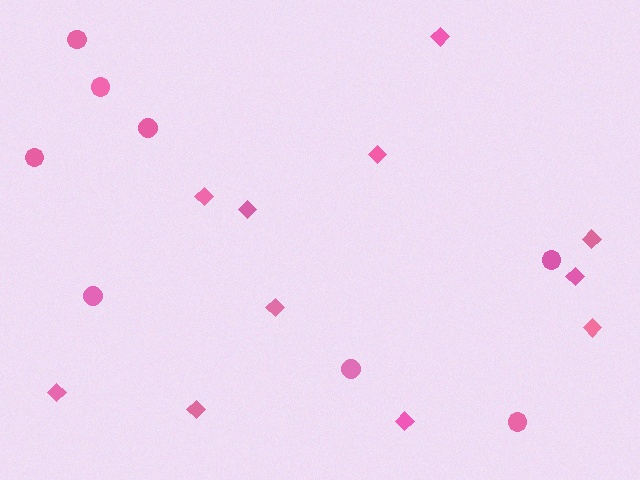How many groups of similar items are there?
There are 2 groups: one group of circles (8) and one group of diamonds (11).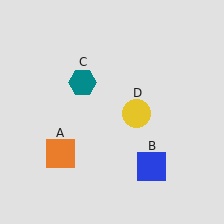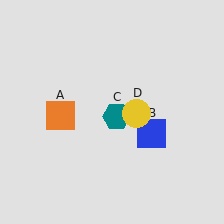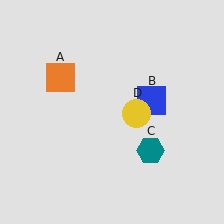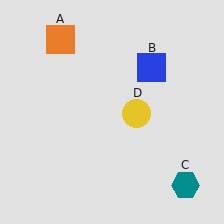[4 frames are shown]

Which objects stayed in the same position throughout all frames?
Yellow circle (object D) remained stationary.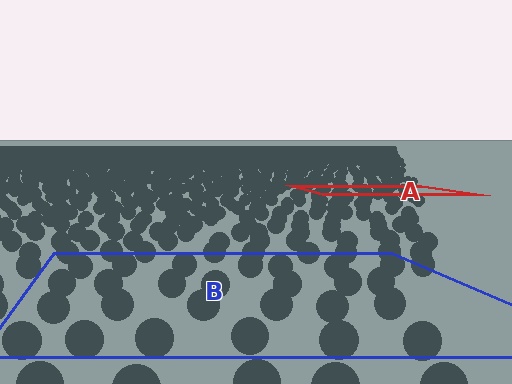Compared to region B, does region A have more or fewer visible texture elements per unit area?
Region A has more texture elements per unit area — they are packed more densely because it is farther away.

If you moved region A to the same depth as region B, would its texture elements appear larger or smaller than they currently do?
They would appear larger. At a closer depth, the same texture elements are projected at a bigger on-screen size.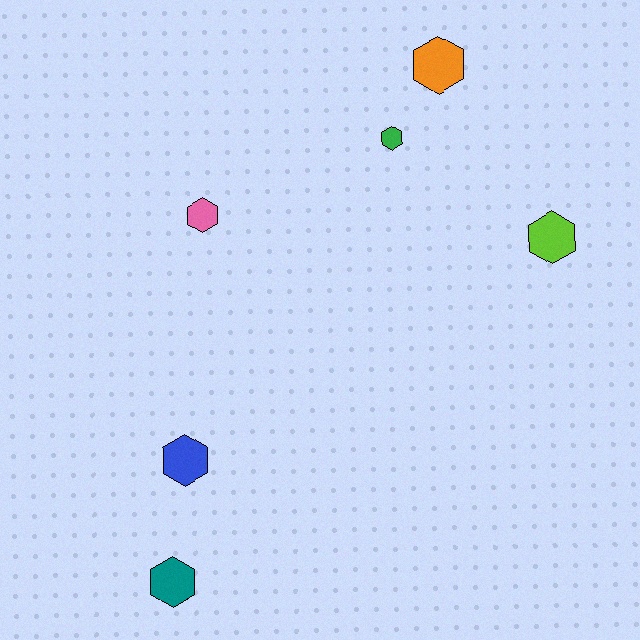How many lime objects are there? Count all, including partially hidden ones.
There is 1 lime object.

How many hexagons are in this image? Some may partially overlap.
There are 6 hexagons.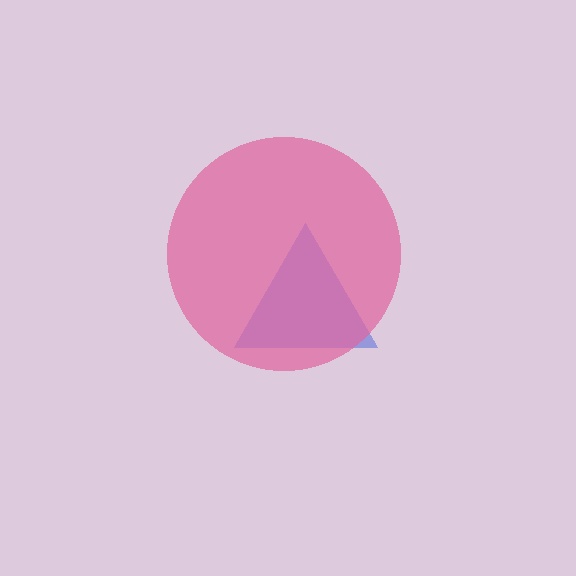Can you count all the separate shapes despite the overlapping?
Yes, there are 2 separate shapes.